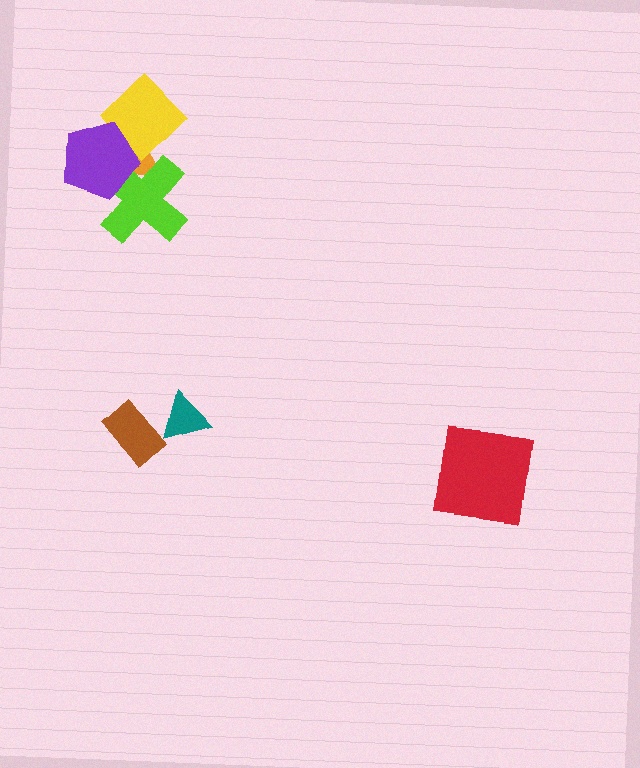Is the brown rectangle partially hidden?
Yes, it is partially covered by another shape.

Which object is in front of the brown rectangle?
The teal triangle is in front of the brown rectangle.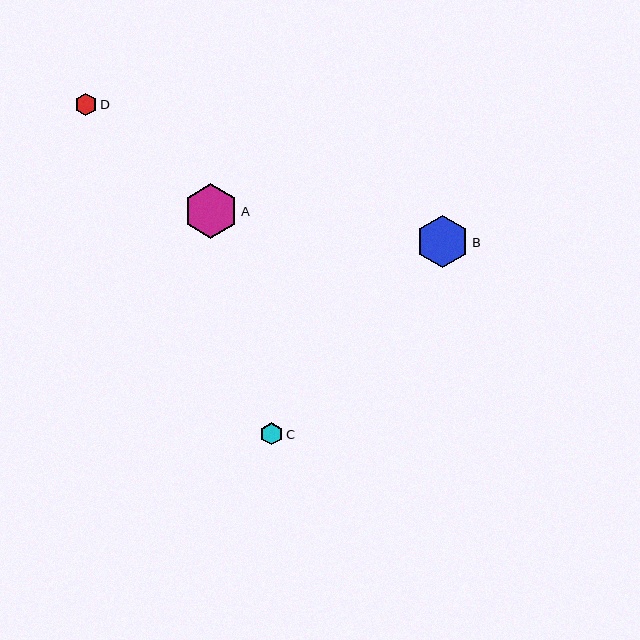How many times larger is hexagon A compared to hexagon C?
Hexagon A is approximately 2.4 times the size of hexagon C.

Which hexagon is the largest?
Hexagon A is the largest with a size of approximately 55 pixels.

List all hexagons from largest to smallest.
From largest to smallest: A, B, C, D.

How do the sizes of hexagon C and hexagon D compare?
Hexagon C and hexagon D are approximately the same size.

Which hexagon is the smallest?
Hexagon D is the smallest with a size of approximately 22 pixels.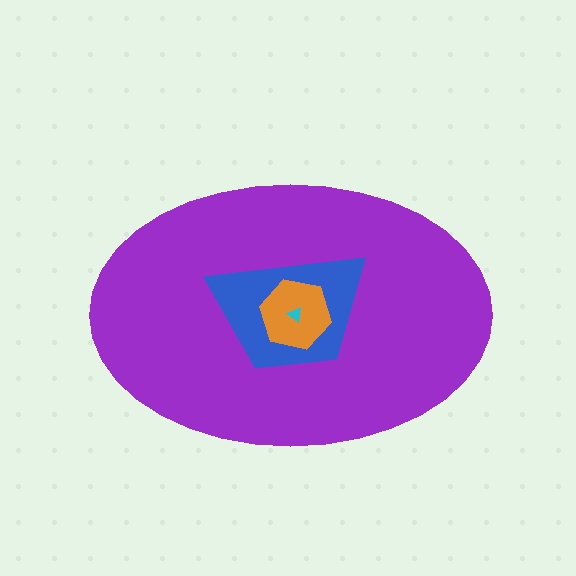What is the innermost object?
The cyan triangle.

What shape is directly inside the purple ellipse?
The blue trapezoid.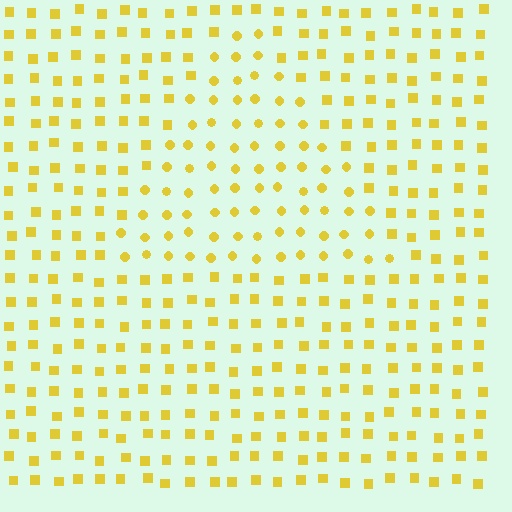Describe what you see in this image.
The image is filled with small yellow elements arranged in a uniform grid. A triangle-shaped region contains circles, while the surrounding area contains squares. The boundary is defined purely by the change in element shape.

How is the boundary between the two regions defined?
The boundary is defined by a change in element shape: circles inside vs. squares outside. All elements share the same color and spacing.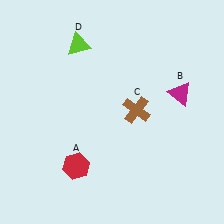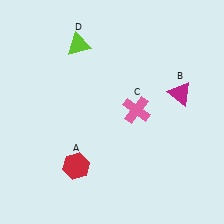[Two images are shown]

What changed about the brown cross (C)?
In Image 1, C is brown. In Image 2, it changed to pink.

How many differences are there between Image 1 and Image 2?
There is 1 difference between the two images.